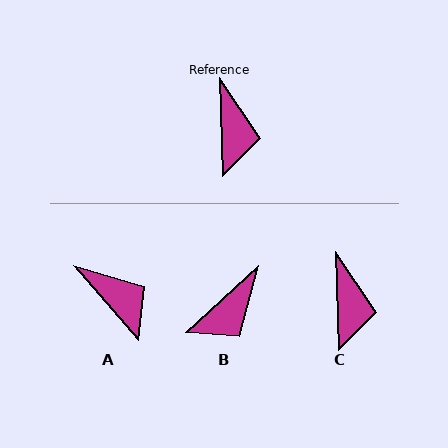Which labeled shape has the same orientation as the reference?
C.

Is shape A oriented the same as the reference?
No, it is off by about 39 degrees.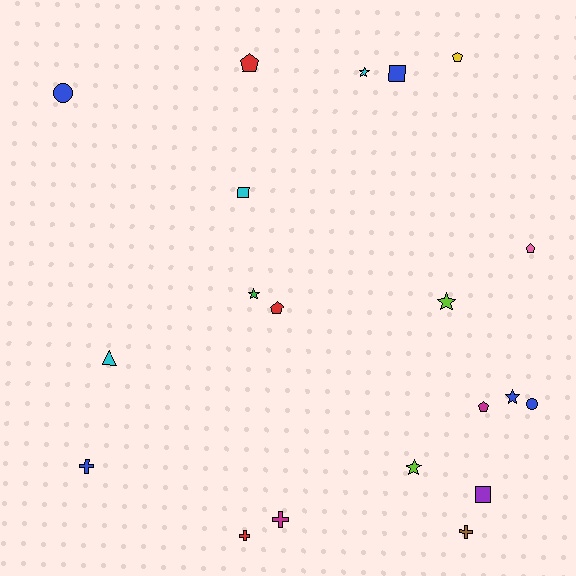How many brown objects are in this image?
There is 1 brown object.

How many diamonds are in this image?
There are no diamonds.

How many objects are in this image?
There are 20 objects.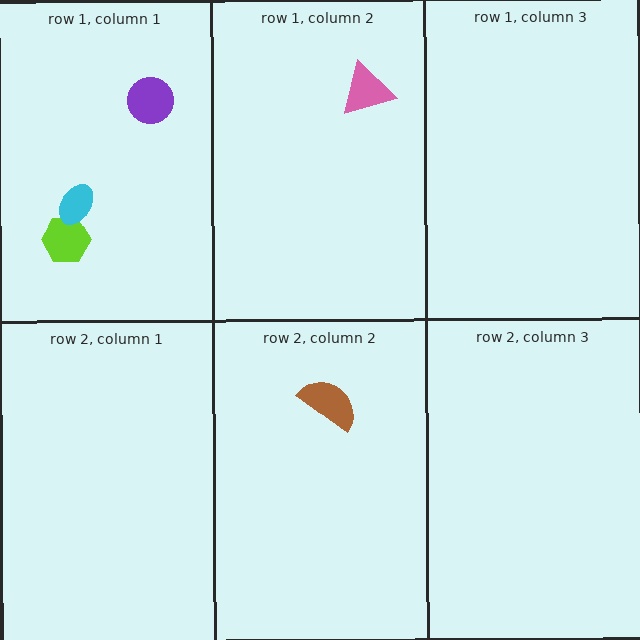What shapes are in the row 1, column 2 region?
The pink triangle.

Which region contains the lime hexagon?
The row 1, column 1 region.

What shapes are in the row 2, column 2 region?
The brown semicircle.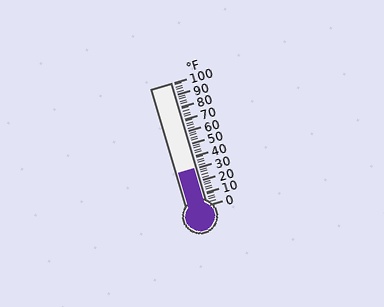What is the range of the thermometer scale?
The thermometer scale ranges from 0°F to 100°F.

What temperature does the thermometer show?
The thermometer shows approximately 30°F.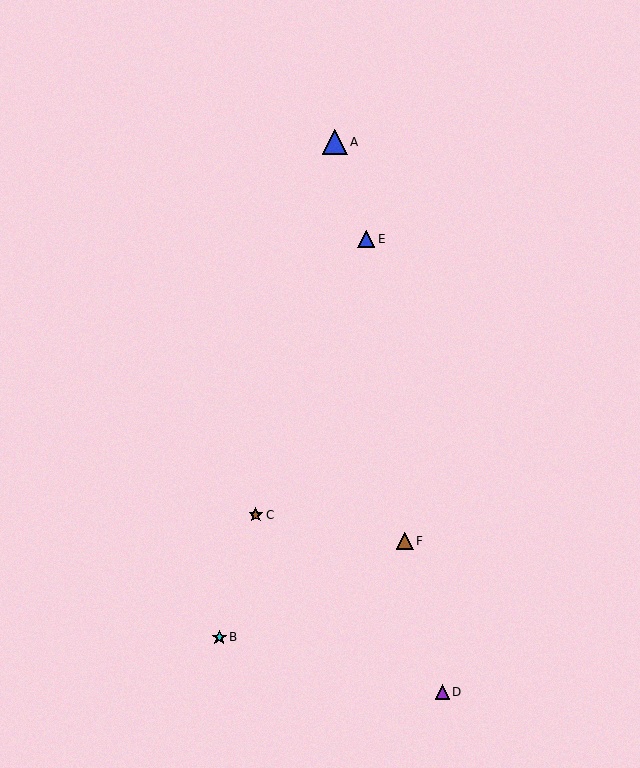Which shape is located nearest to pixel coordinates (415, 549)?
The brown triangle (labeled F) at (405, 541) is nearest to that location.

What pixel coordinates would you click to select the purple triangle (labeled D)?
Click at (442, 692) to select the purple triangle D.